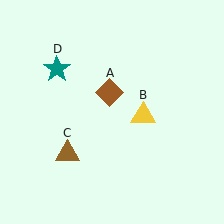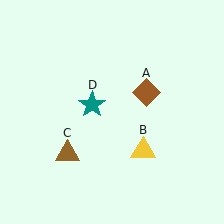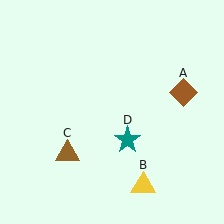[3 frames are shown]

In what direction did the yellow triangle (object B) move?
The yellow triangle (object B) moved down.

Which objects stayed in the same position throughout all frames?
Brown triangle (object C) remained stationary.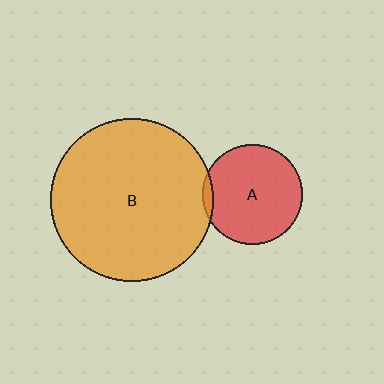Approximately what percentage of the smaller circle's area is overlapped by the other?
Approximately 5%.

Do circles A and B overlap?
Yes.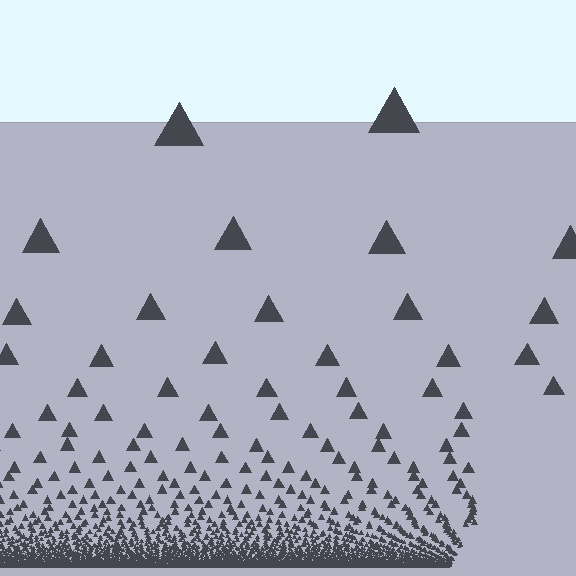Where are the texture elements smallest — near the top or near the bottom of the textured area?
Near the bottom.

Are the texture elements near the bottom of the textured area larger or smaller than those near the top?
Smaller. The gradient is inverted — elements near the bottom are smaller and denser.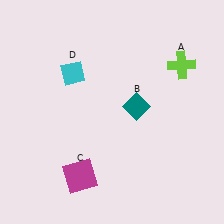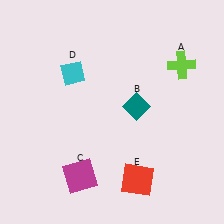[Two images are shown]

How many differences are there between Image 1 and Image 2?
There is 1 difference between the two images.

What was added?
A red square (E) was added in Image 2.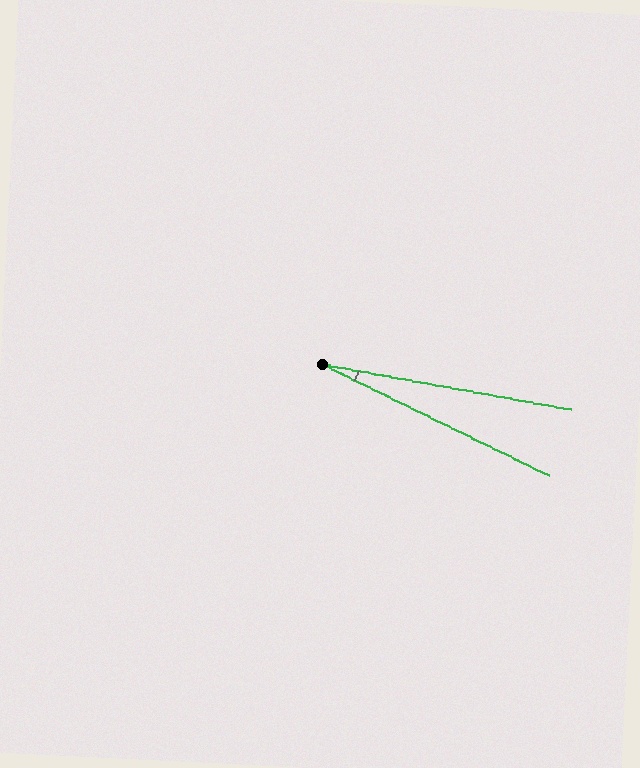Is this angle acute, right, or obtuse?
It is acute.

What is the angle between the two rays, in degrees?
Approximately 16 degrees.